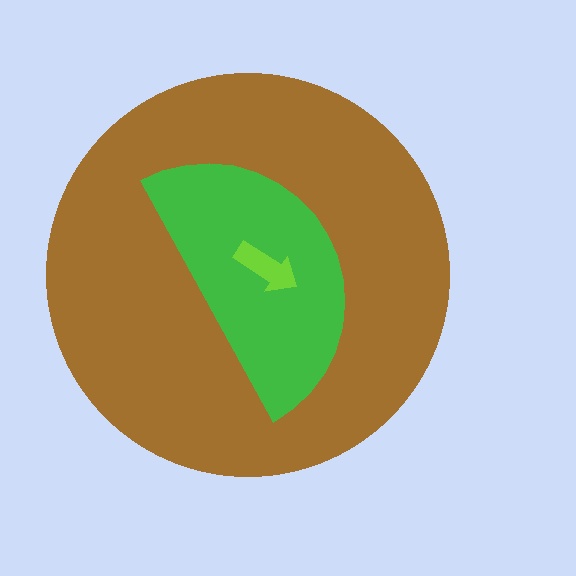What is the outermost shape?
The brown circle.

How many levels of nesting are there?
3.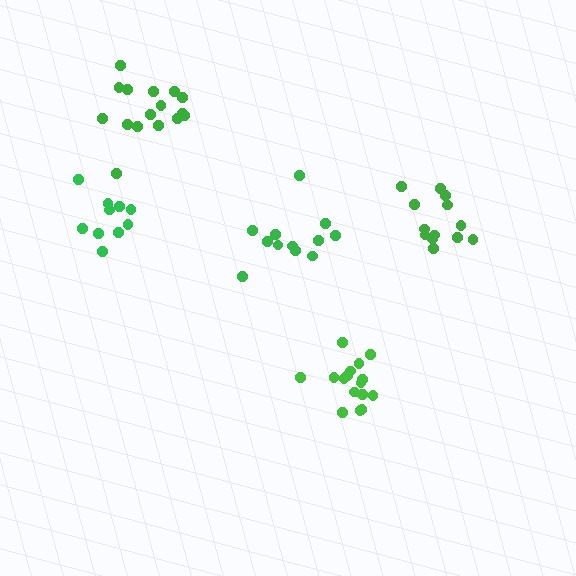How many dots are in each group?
Group 1: 16 dots, Group 2: 16 dots, Group 3: 13 dots, Group 4: 11 dots, Group 5: 12 dots (68 total).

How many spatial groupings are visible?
There are 5 spatial groupings.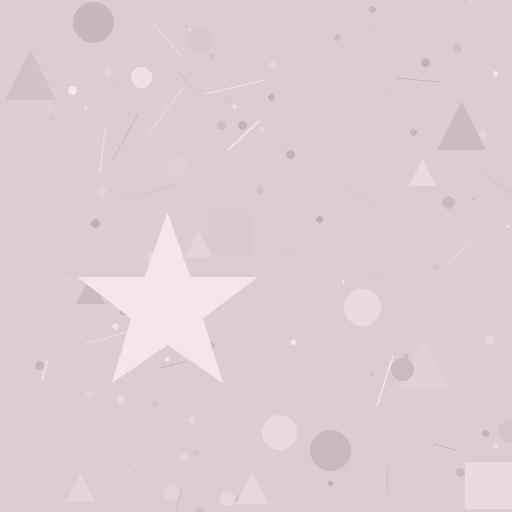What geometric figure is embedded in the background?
A star is embedded in the background.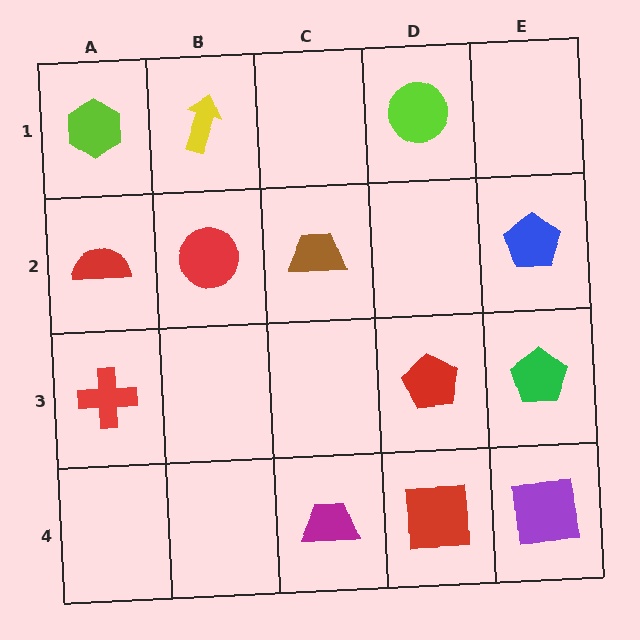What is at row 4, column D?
A red square.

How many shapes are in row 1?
3 shapes.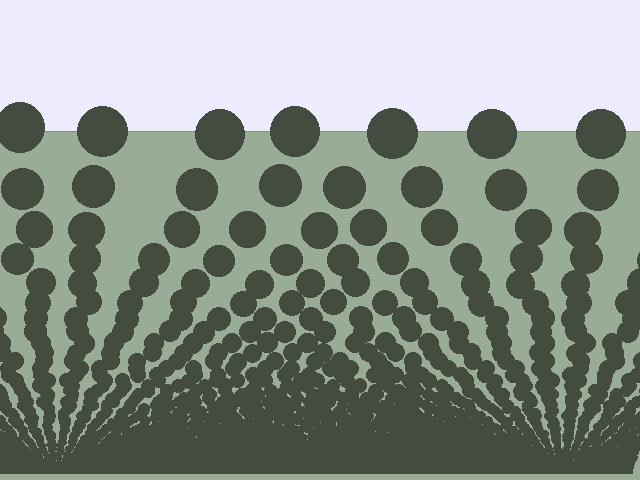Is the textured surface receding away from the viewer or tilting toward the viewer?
The surface appears to tilt toward the viewer. Texture elements get larger and sparser toward the top.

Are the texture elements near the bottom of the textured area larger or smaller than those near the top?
Smaller. The gradient is inverted — elements near the bottom are smaller and denser.